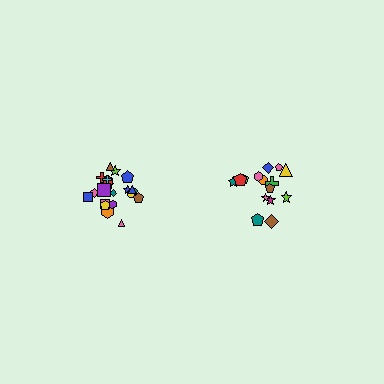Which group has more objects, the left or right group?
The left group.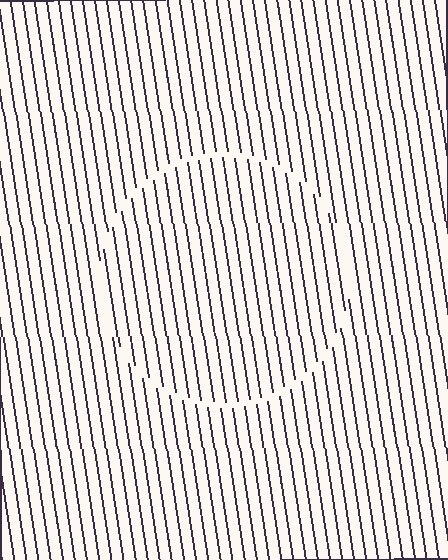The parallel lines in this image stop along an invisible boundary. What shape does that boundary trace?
An illusory circle. The interior of the shape contains the same grating, shifted by half a period — the contour is defined by the phase discontinuity where line-ends from the inner and outer gratings abut.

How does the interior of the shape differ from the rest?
The interior of the shape contains the same grating, shifted by half a period — the contour is defined by the phase discontinuity where line-ends from the inner and outer gratings abut.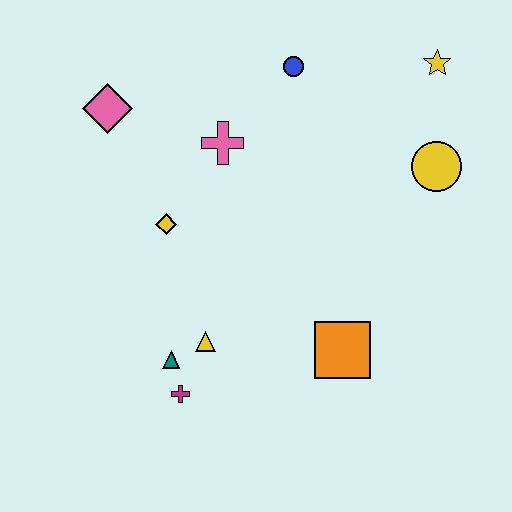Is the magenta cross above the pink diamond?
No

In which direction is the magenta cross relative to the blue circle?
The magenta cross is below the blue circle.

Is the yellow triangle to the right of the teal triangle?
Yes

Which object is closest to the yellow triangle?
The teal triangle is closest to the yellow triangle.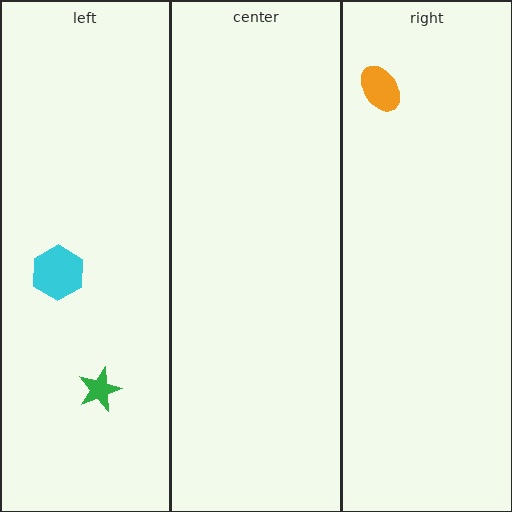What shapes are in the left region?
The cyan hexagon, the green star.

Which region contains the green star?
The left region.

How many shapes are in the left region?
2.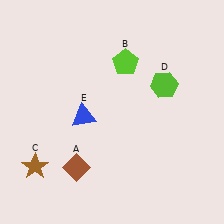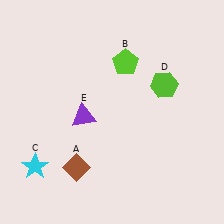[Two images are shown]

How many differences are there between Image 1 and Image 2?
There are 2 differences between the two images.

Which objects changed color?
C changed from brown to cyan. E changed from blue to purple.